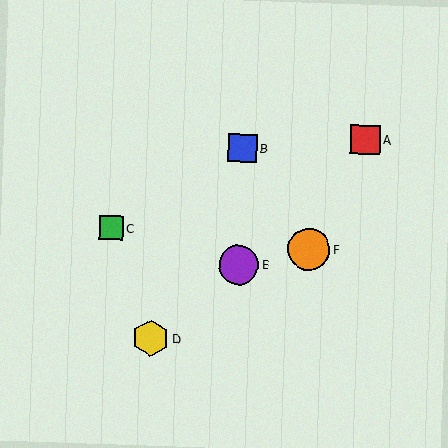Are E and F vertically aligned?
No, E is at x≈239 and F is at x≈309.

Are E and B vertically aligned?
Yes, both are at x≈239.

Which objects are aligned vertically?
Objects B, E are aligned vertically.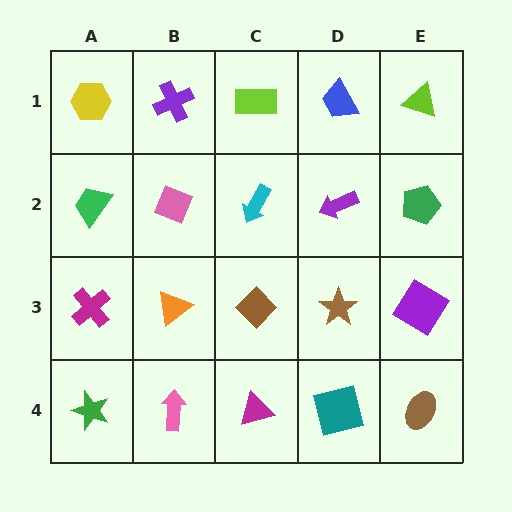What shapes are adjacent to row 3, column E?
A green pentagon (row 2, column E), a brown ellipse (row 4, column E), a brown star (row 3, column D).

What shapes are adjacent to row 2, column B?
A purple cross (row 1, column B), an orange triangle (row 3, column B), a green trapezoid (row 2, column A), a cyan arrow (row 2, column C).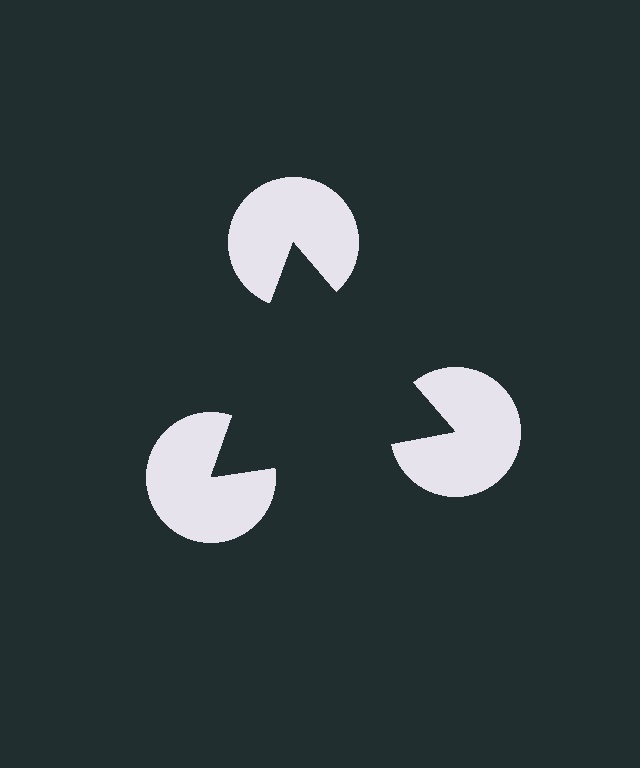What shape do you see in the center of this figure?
An illusory triangle — its edges are inferred from the aligned wedge cuts in the pac-man discs, not physically drawn.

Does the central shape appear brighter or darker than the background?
It typically appears slightly darker than the background, even though no actual brightness change is drawn.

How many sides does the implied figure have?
3 sides.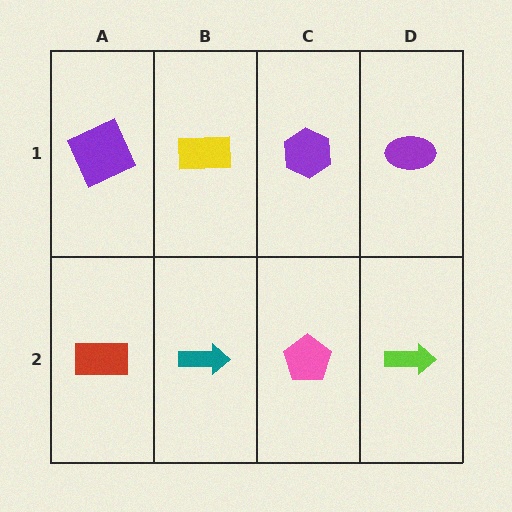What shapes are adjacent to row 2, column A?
A purple square (row 1, column A), a teal arrow (row 2, column B).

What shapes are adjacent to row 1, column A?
A red rectangle (row 2, column A), a yellow rectangle (row 1, column B).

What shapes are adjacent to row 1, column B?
A teal arrow (row 2, column B), a purple square (row 1, column A), a purple hexagon (row 1, column C).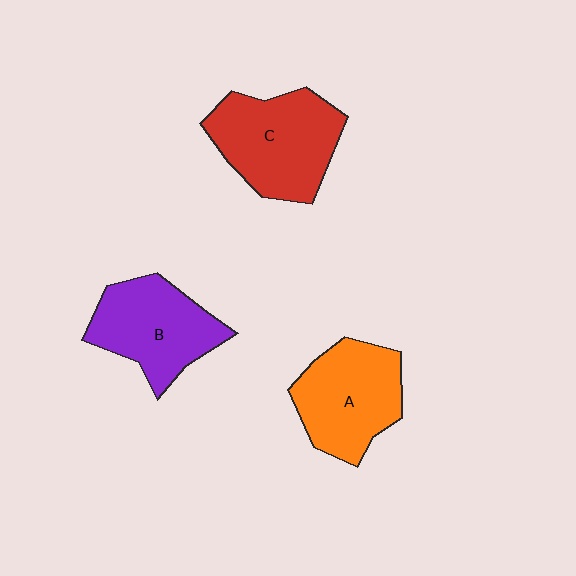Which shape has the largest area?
Shape C (red).